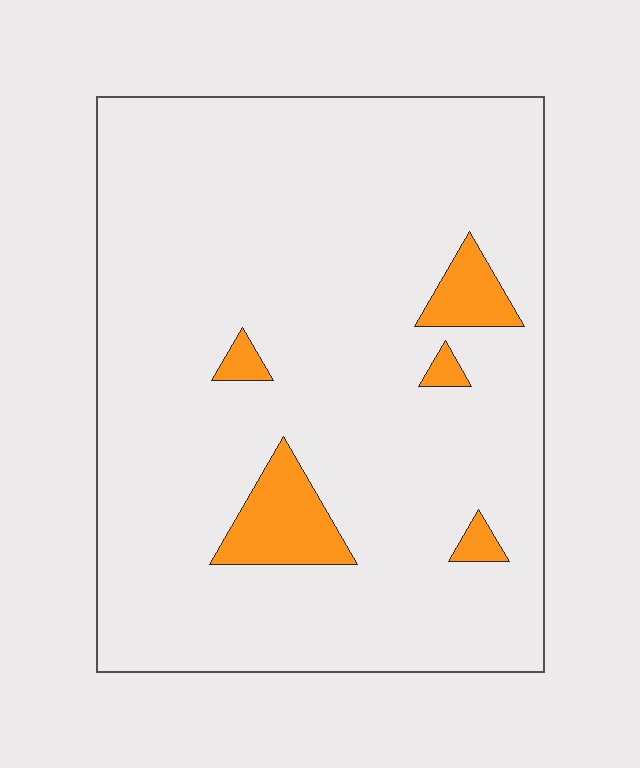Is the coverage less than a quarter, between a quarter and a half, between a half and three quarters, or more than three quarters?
Less than a quarter.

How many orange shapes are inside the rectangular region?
5.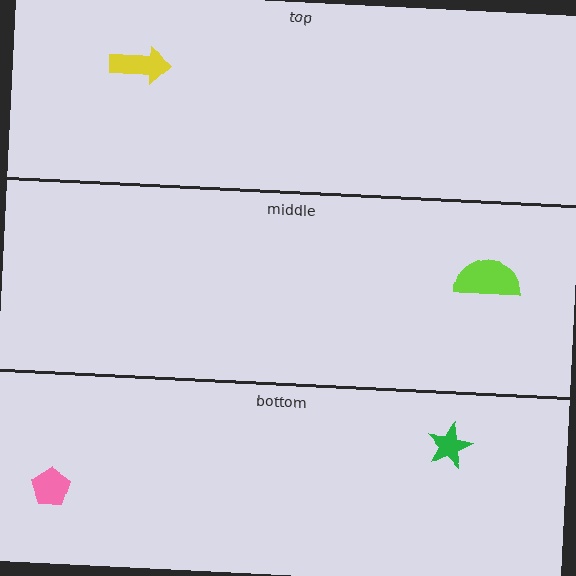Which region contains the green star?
The bottom region.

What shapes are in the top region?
The yellow arrow.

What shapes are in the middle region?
The lime semicircle.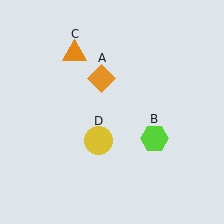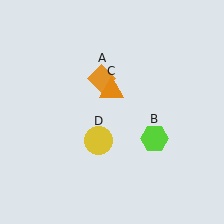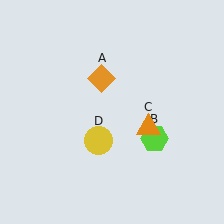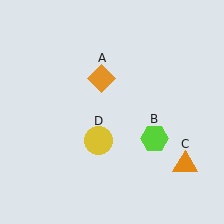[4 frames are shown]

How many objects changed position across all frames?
1 object changed position: orange triangle (object C).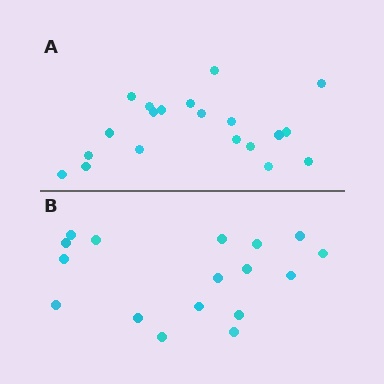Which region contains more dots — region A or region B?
Region A (the top region) has more dots.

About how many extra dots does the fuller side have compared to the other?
Region A has just a few more — roughly 2 or 3 more dots than region B.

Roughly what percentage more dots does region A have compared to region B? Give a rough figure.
About 20% more.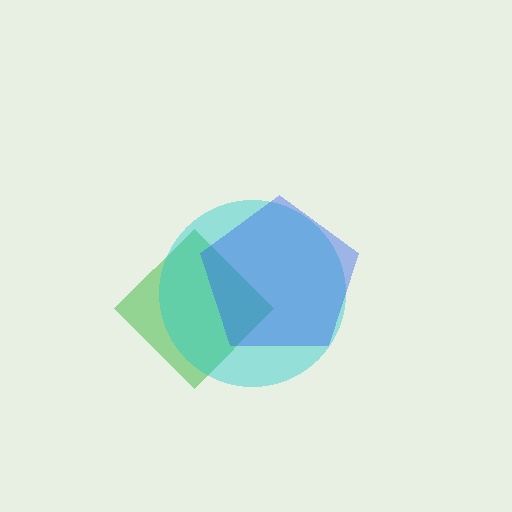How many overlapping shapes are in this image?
There are 3 overlapping shapes in the image.